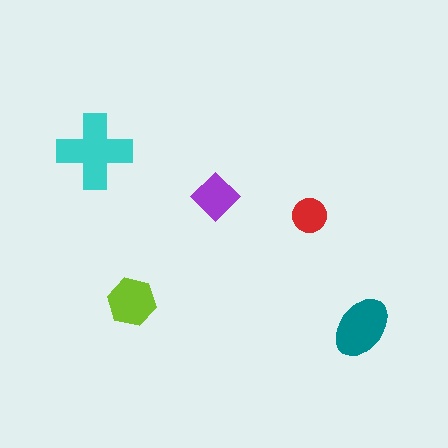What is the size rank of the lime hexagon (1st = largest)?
3rd.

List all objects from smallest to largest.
The red circle, the purple diamond, the lime hexagon, the teal ellipse, the cyan cross.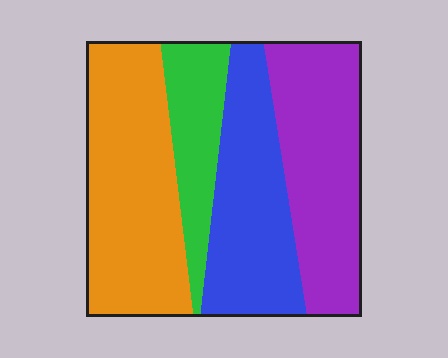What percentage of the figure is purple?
Purple covers roughly 30% of the figure.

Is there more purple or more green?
Purple.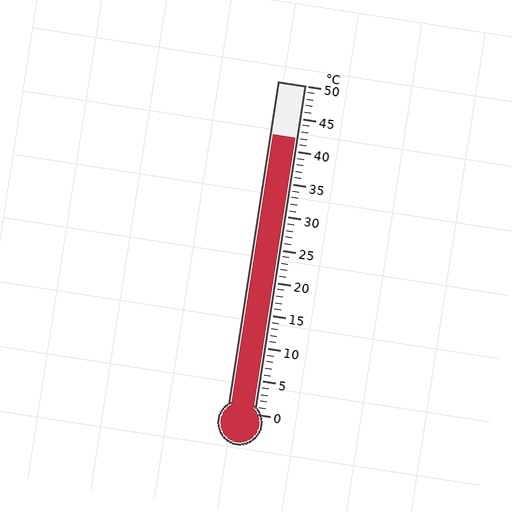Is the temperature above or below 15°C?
The temperature is above 15°C.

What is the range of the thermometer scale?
The thermometer scale ranges from 0°C to 50°C.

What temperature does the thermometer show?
The thermometer shows approximately 42°C.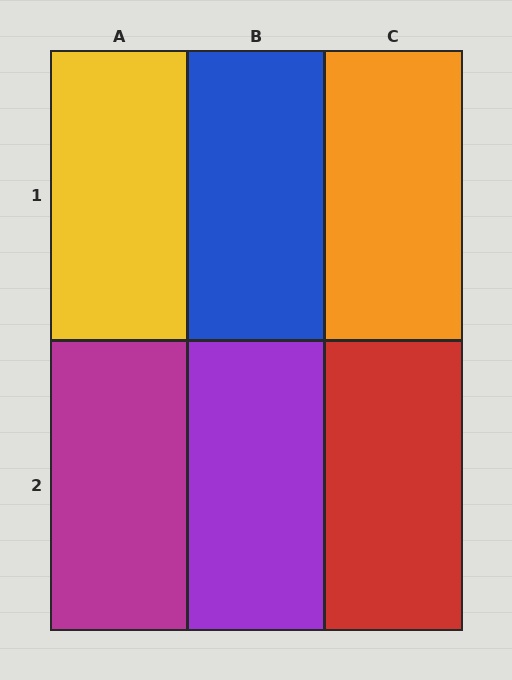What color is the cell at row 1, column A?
Yellow.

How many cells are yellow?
1 cell is yellow.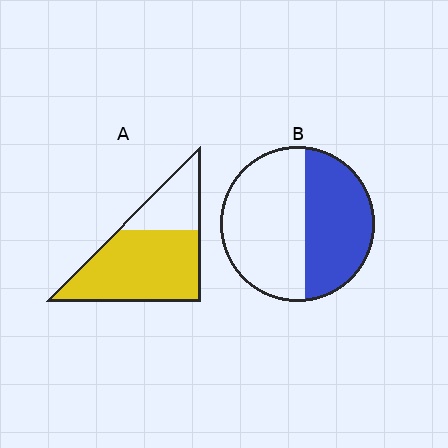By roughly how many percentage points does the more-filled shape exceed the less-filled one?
By roughly 25 percentage points (A over B).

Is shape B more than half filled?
No.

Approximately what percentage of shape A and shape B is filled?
A is approximately 70% and B is approximately 45%.